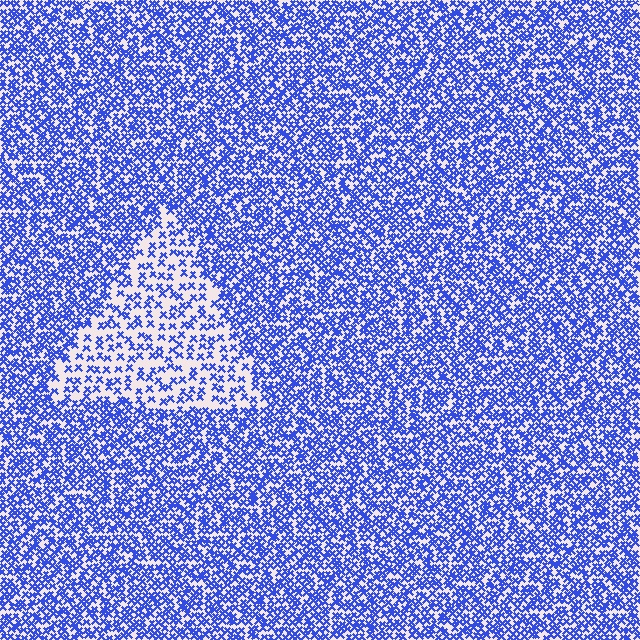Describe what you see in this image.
The image contains small blue elements arranged at two different densities. A triangle-shaped region is visible where the elements are less densely packed than the surrounding area.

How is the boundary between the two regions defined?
The boundary is defined by a change in element density (approximately 2.2x ratio). All elements are the same color, size, and shape.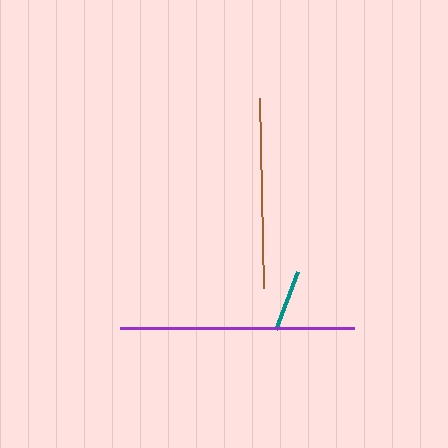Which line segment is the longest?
The purple line is the longest at approximately 234 pixels.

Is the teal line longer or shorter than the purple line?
The purple line is longer than the teal line.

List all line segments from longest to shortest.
From longest to shortest: purple, brown, teal.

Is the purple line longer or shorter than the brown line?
The purple line is longer than the brown line.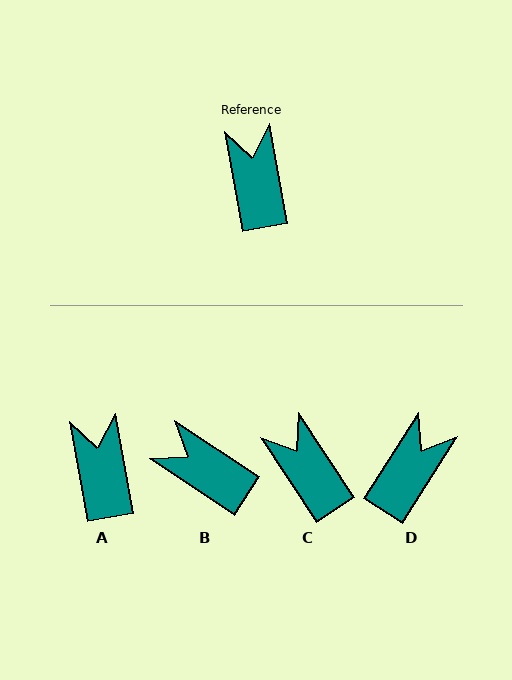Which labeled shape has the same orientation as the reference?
A.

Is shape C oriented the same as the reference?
No, it is off by about 24 degrees.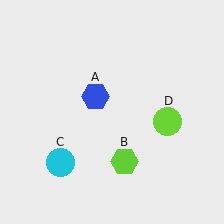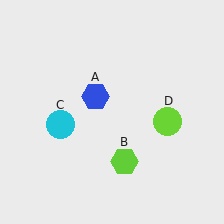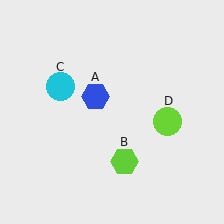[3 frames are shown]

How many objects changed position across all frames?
1 object changed position: cyan circle (object C).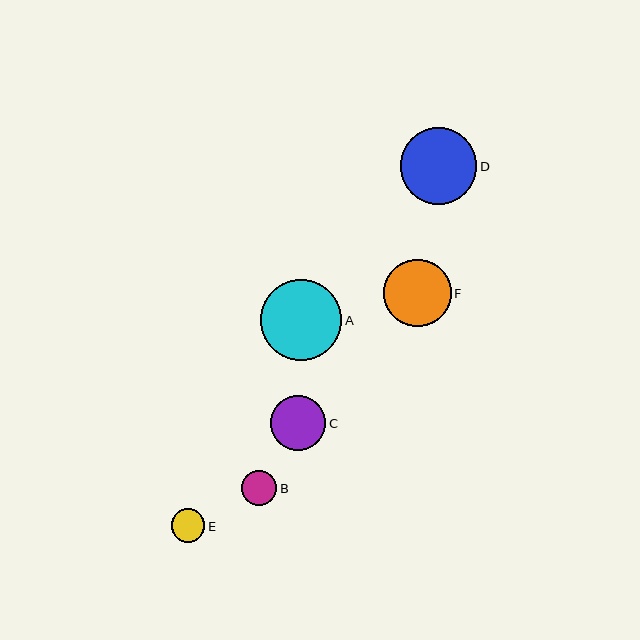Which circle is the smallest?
Circle E is the smallest with a size of approximately 34 pixels.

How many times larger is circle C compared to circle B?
Circle C is approximately 1.6 times the size of circle B.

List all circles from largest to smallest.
From largest to smallest: A, D, F, C, B, E.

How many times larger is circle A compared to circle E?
Circle A is approximately 2.4 times the size of circle E.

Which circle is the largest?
Circle A is the largest with a size of approximately 82 pixels.